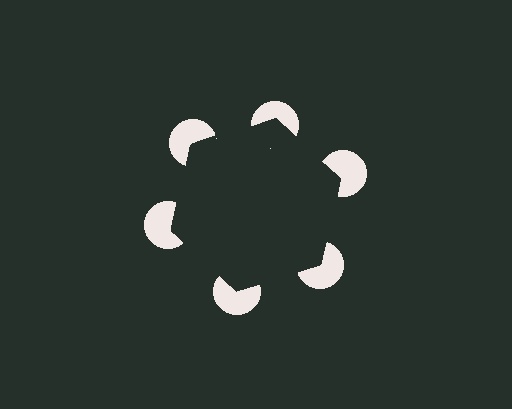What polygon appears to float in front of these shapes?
An illusory hexagon — its edges are inferred from the aligned wedge cuts in the pac-man discs, not physically drawn.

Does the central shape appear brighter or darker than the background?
It typically appears slightly darker than the background, even though no actual brightness change is drawn.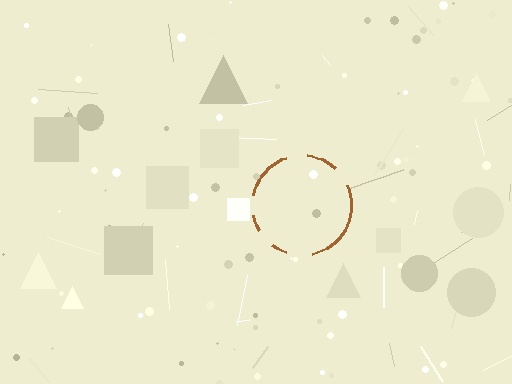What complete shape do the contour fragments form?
The contour fragments form a circle.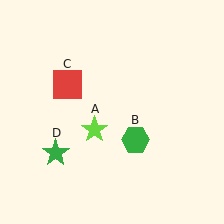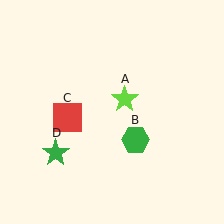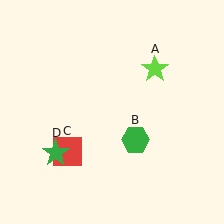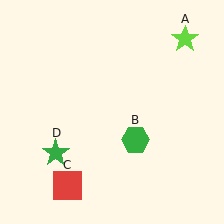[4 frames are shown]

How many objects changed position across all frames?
2 objects changed position: lime star (object A), red square (object C).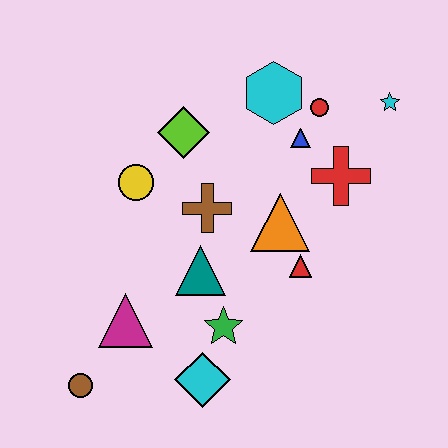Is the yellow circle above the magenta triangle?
Yes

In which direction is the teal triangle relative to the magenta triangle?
The teal triangle is to the right of the magenta triangle.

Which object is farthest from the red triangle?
The brown circle is farthest from the red triangle.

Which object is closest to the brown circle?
The magenta triangle is closest to the brown circle.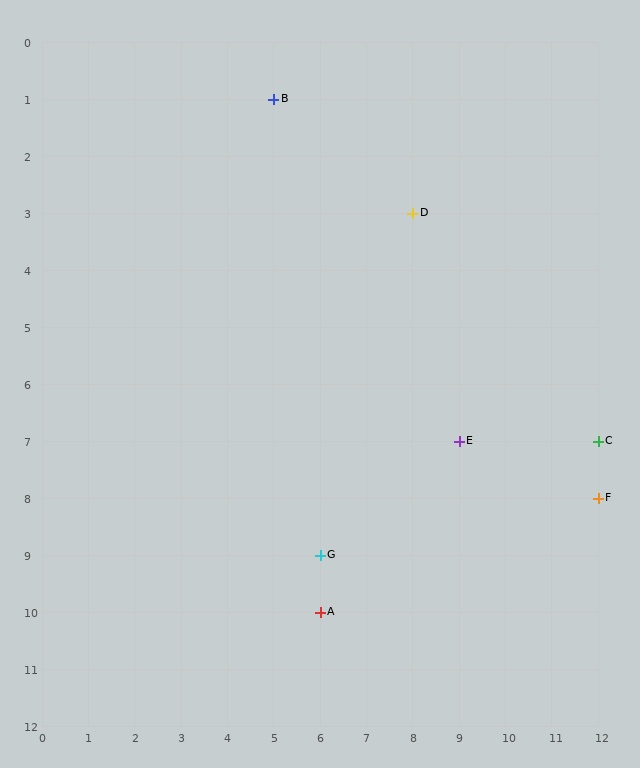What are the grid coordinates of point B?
Point B is at grid coordinates (5, 1).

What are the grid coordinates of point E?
Point E is at grid coordinates (9, 7).